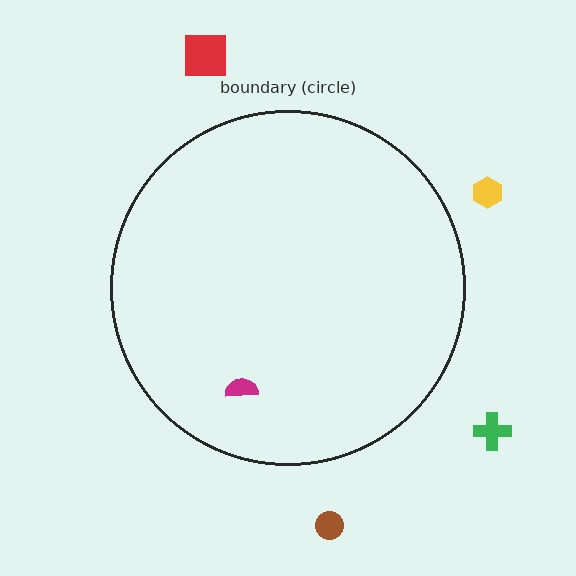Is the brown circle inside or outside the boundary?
Outside.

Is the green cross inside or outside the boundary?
Outside.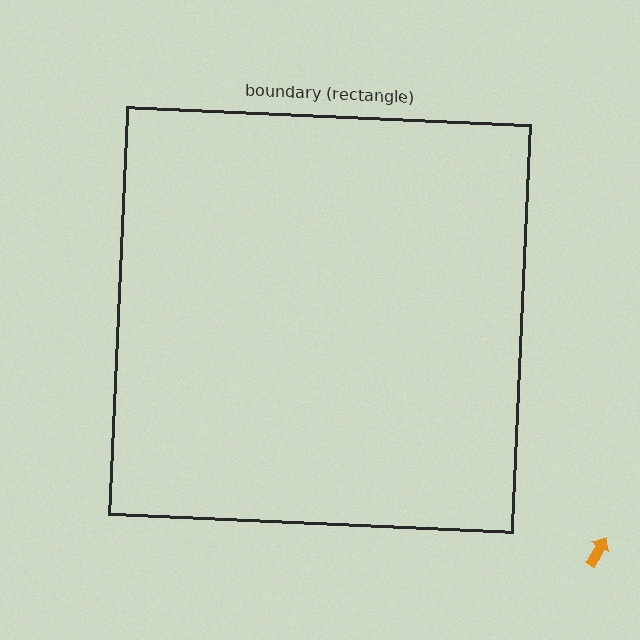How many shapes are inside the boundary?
0 inside, 1 outside.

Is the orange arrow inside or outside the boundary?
Outside.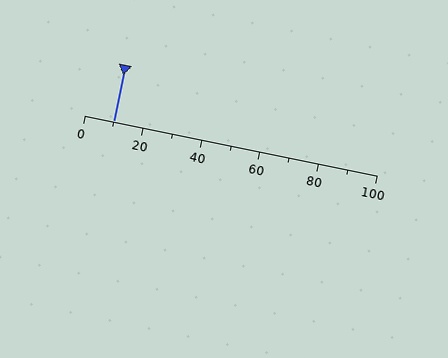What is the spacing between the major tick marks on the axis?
The major ticks are spaced 20 apart.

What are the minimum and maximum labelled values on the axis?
The axis runs from 0 to 100.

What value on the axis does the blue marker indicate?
The marker indicates approximately 10.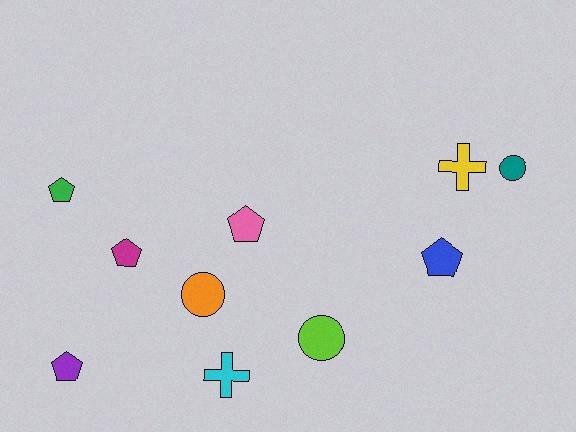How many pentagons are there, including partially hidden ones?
There are 5 pentagons.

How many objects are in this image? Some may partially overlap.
There are 10 objects.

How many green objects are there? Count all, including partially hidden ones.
There is 1 green object.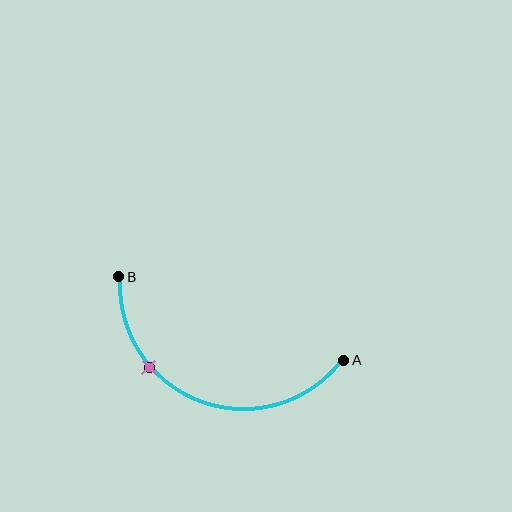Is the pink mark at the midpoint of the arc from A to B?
No. The pink mark lies on the arc but is closer to endpoint B. The arc midpoint would be at the point on the curve equidistant along the arc from both A and B.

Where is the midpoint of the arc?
The arc midpoint is the point on the curve farthest from the straight line joining A and B. It sits below that line.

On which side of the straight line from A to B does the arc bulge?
The arc bulges below the straight line connecting A and B.